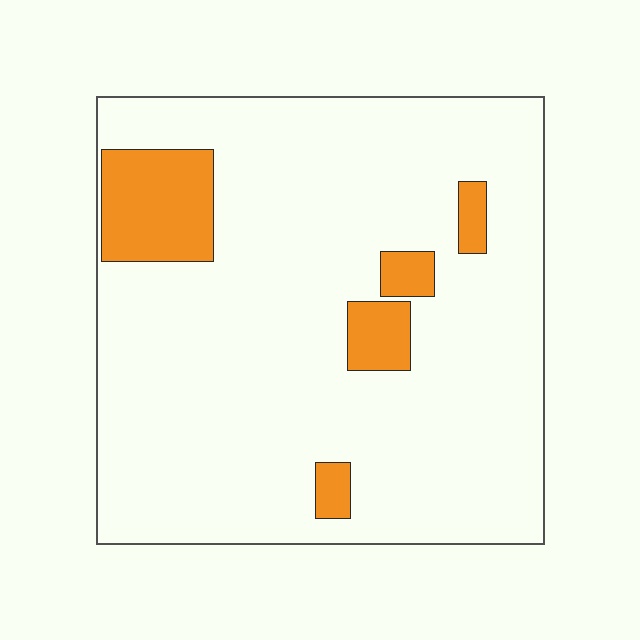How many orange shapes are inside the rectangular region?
5.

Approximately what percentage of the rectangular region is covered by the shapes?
Approximately 10%.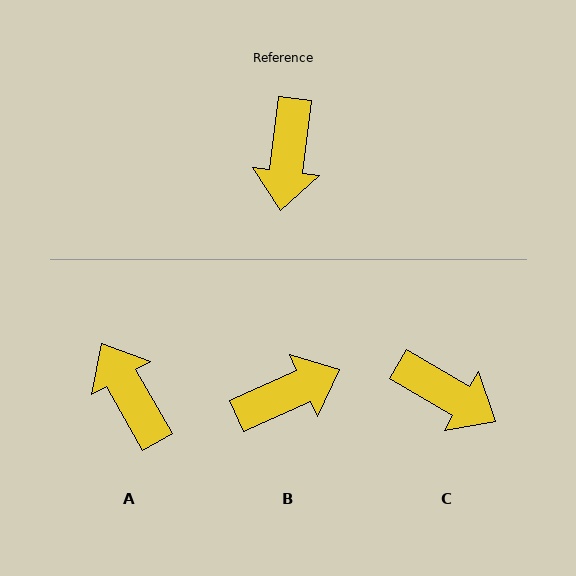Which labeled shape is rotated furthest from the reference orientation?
A, about 143 degrees away.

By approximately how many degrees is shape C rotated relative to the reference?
Approximately 67 degrees counter-clockwise.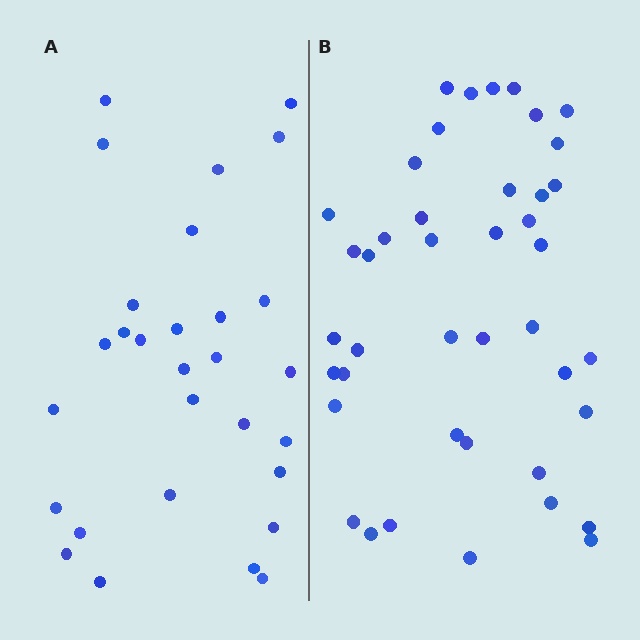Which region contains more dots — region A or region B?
Region B (the right region) has more dots.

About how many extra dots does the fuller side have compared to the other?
Region B has approximately 15 more dots than region A.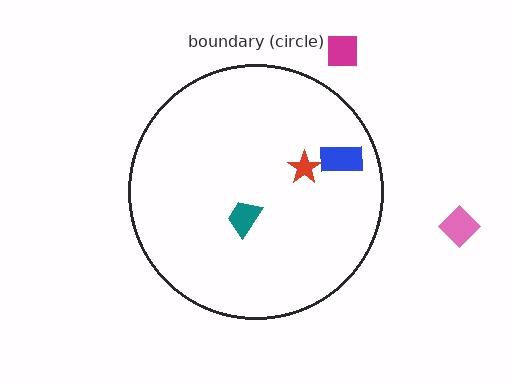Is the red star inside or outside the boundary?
Inside.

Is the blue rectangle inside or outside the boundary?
Inside.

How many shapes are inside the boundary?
3 inside, 2 outside.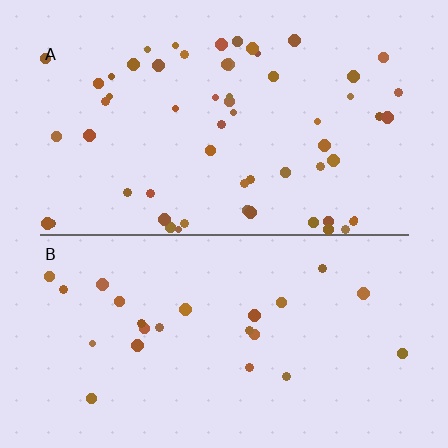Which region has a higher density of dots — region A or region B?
A (the top).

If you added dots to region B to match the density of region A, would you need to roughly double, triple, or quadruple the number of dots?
Approximately double.